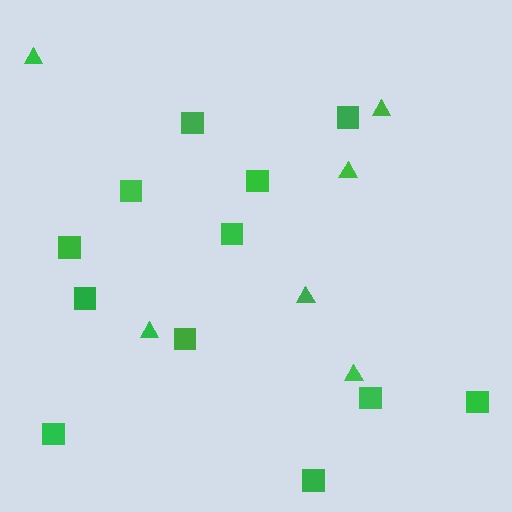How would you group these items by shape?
There are 2 groups: one group of triangles (6) and one group of squares (12).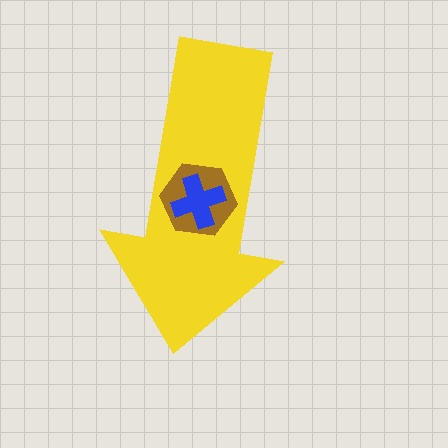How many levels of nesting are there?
3.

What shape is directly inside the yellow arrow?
The brown hexagon.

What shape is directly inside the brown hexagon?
The blue cross.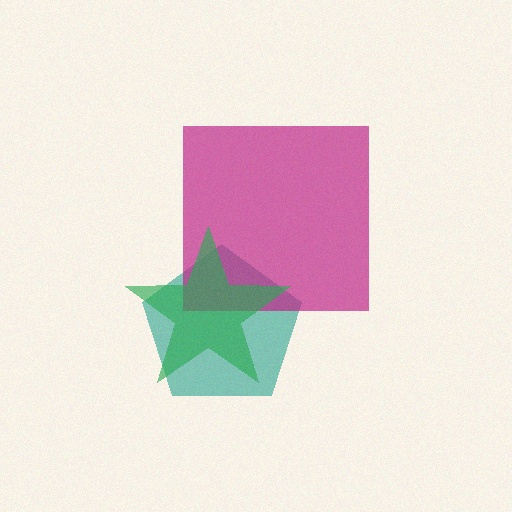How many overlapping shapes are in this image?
There are 3 overlapping shapes in the image.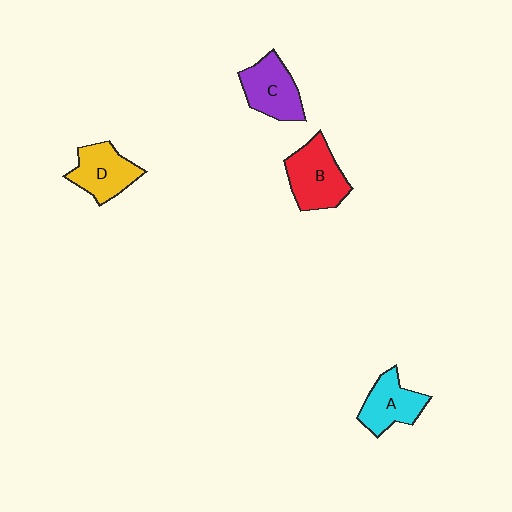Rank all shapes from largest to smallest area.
From largest to smallest: B (red), C (purple), D (yellow), A (cyan).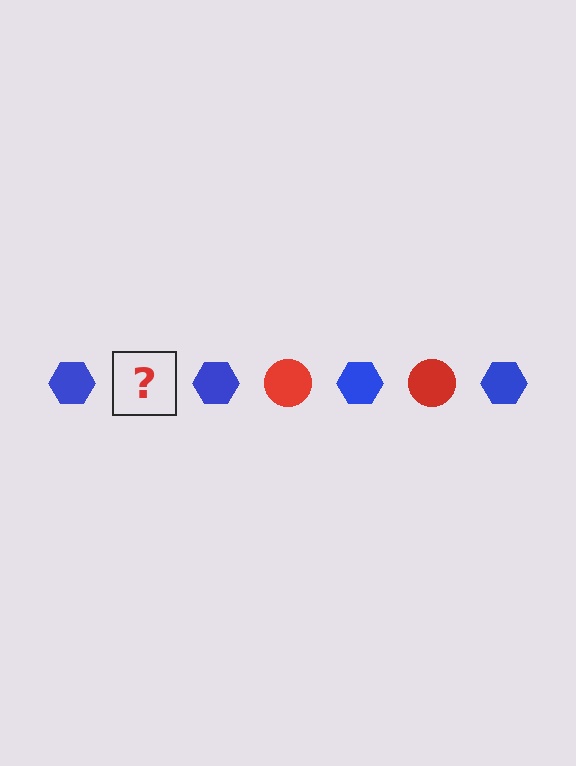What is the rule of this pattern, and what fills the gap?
The rule is that the pattern alternates between blue hexagon and red circle. The gap should be filled with a red circle.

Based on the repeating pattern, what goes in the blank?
The blank should be a red circle.